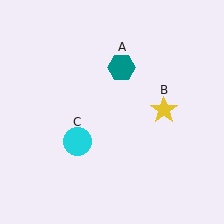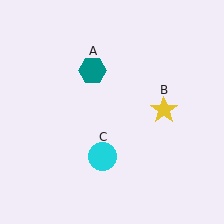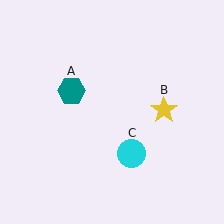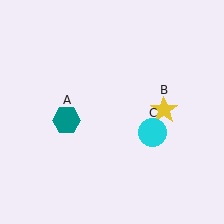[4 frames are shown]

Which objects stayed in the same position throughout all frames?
Yellow star (object B) remained stationary.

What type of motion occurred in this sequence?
The teal hexagon (object A), cyan circle (object C) rotated counterclockwise around the center of the scene.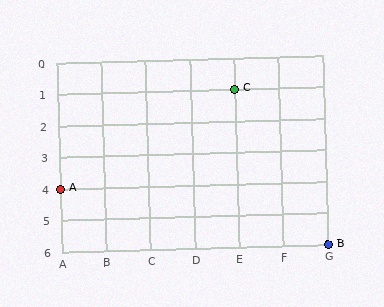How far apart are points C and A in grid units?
Points C and A are 4 columns and 3 rows apart (about 5.0 grid units diagonally).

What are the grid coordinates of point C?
Point C is at grid coordinates (E, 1).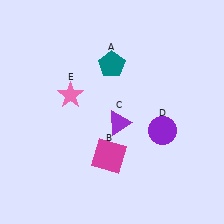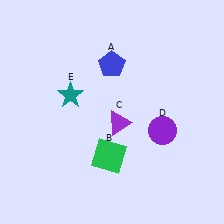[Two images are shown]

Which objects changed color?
A changed from teal to blue. B changed from magenta to green. E changed from pink to teal.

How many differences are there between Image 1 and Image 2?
There are 3 differences between the two images.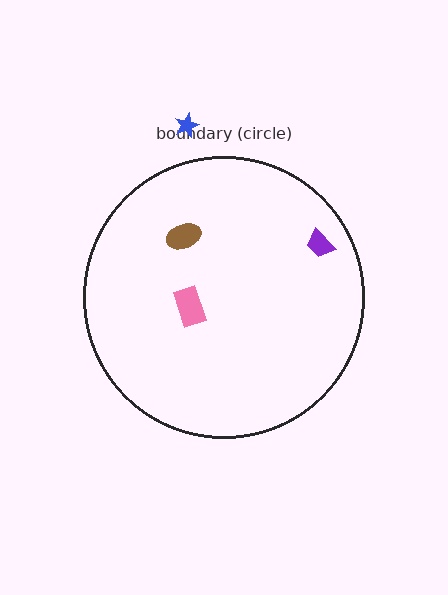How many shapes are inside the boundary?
3 inside, 1 outside.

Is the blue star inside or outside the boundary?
Outside.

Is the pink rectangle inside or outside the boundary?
Inside.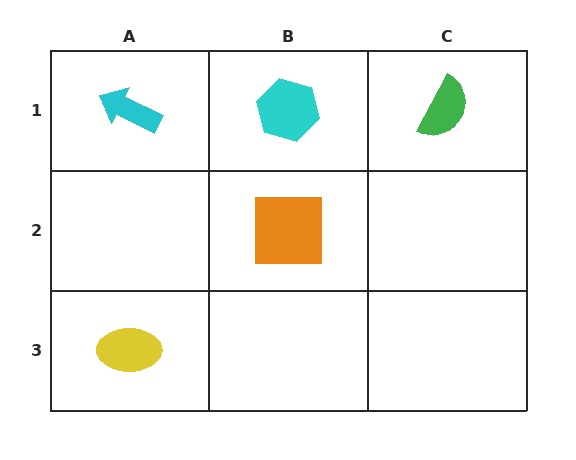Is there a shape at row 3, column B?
No, that cell is empty.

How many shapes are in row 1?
3 shapes.